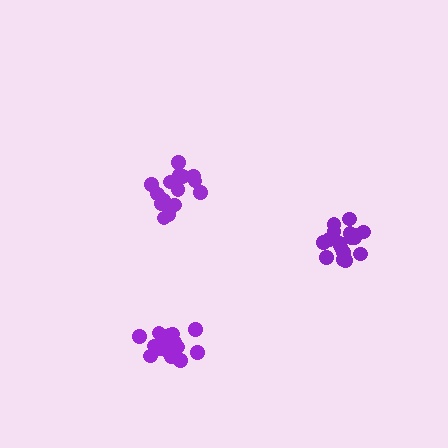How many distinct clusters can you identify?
There are 3 distinct clusters.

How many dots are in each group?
Group 1: 19 dots, Group 2: 19 dots, Group 3: 17 dots (55 total).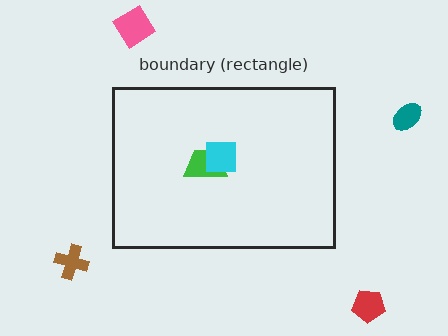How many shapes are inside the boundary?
2 inside, 4 outside.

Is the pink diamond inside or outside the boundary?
Outside.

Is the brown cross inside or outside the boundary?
Outside.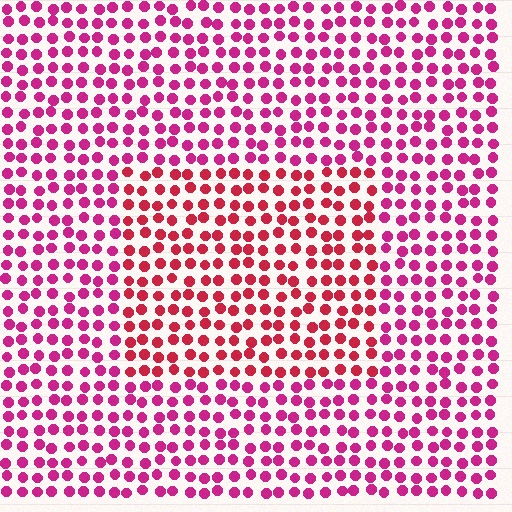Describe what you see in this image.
The image is filled with small magenta elements in a uniform arrangement. A rectangle-shaped region is visible where the elements are tinted to a slightly different hue, forming a subtle color boundary.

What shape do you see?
I see a rectangle.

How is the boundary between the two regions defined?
The boundary is defined purely by a slight shift in hue (about 27 degrees). Spacing, size, and orientation are identical on both sides.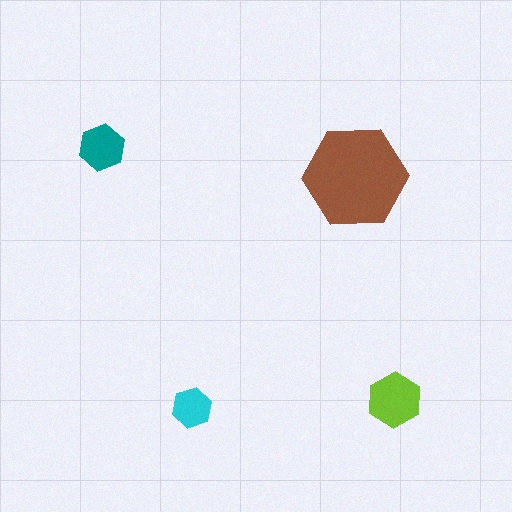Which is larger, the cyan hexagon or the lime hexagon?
The lime one.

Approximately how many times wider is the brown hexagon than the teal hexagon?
About 2 times wider.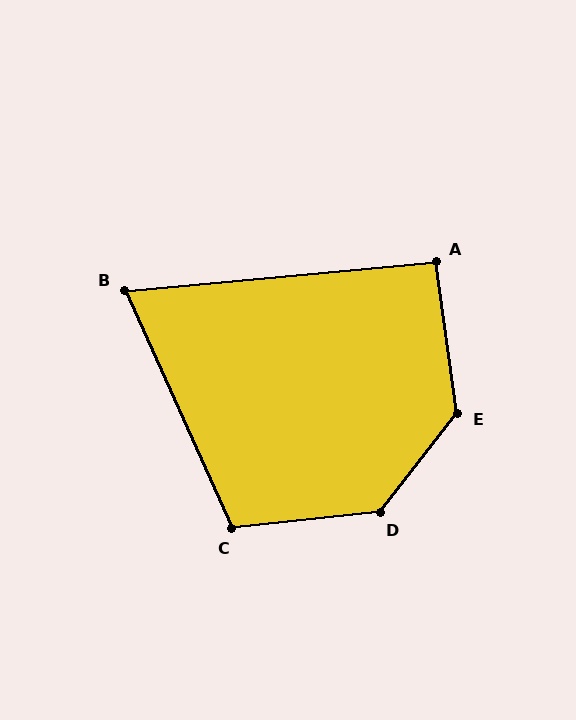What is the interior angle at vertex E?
Approximately 134 degrees (obtuse).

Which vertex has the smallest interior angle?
B, at approximately 71 degrees.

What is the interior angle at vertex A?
Approximately 93 degrees (approximately right).